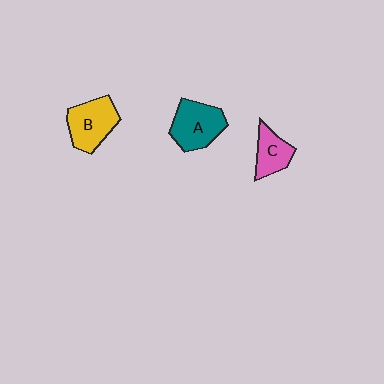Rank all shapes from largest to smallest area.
From largest to smallest: A (teal), B (yellow), C (pink).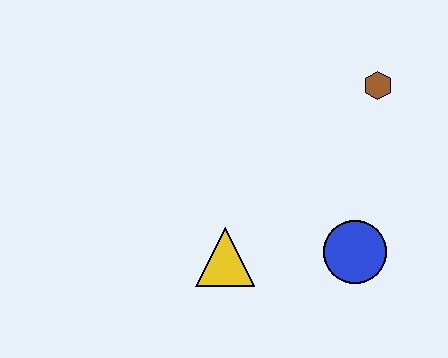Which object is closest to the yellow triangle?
The blue circle is closest to the yellow triangle.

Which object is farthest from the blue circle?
The brown hexagon is farthest from the blue circle.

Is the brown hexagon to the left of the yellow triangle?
No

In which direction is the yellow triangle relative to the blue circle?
The yellow triangle is to the left of the blue circle.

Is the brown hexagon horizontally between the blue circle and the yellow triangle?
No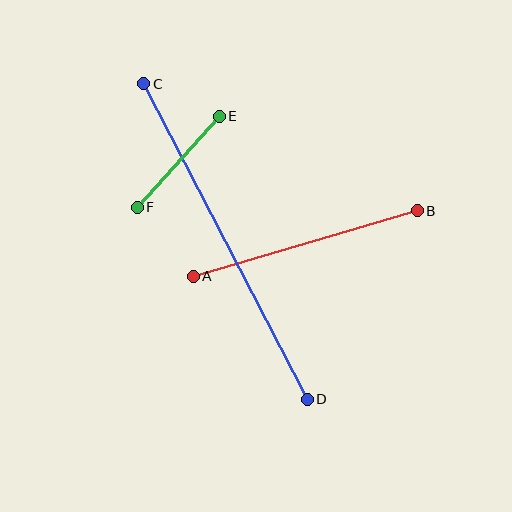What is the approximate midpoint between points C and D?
The midpoint is at approximately (226, 241) pixels.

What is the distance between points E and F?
The distance is approximately 122 pixels.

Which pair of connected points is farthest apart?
Points C and D are farthest apart.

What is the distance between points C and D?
The distance is approximately 355 pixels.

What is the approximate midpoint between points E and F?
The midpoint is at approximately (178, 162) pixels.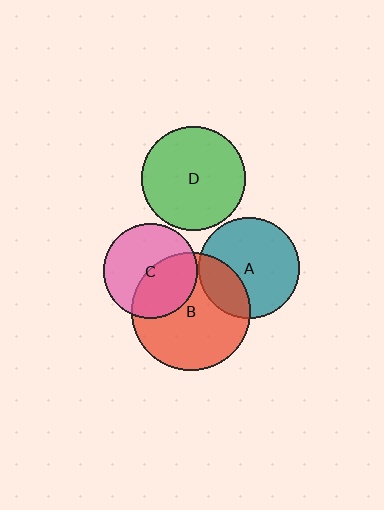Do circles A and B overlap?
Yes.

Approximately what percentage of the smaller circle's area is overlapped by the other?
Approximately 25%.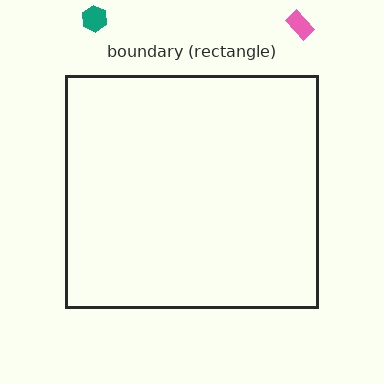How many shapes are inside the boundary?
0 inside, 2 outside.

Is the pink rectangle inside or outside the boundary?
Outside.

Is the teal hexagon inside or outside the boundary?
Outside.